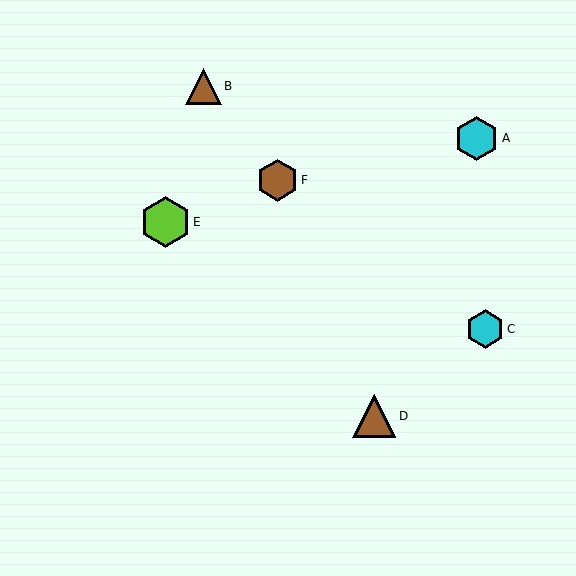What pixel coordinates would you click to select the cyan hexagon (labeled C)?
Click at (485, 329) to select the cyan hexagon C.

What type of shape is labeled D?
Shape D is a brown triangle.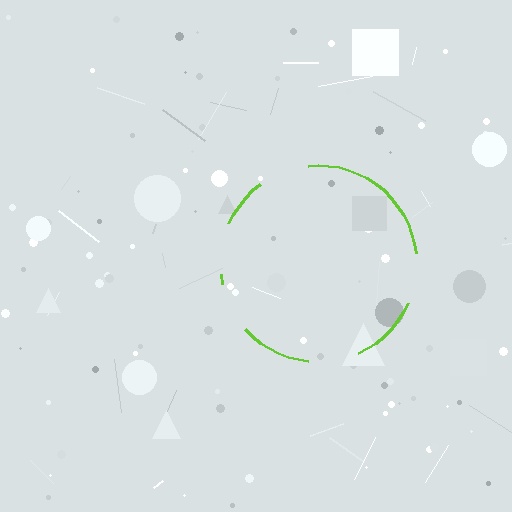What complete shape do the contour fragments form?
The contour fragments form a circle.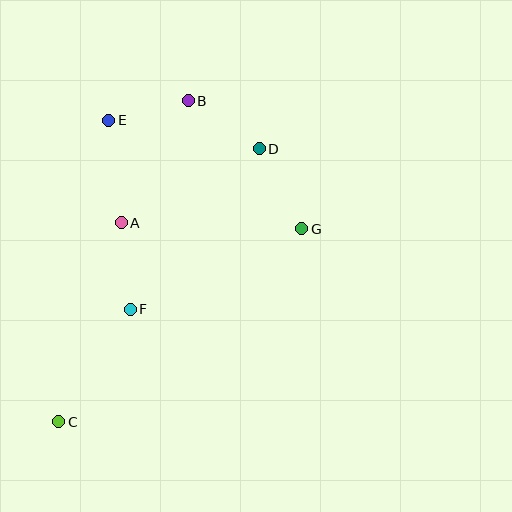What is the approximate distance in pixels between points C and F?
The distance between C and F is approximately 133 pixels.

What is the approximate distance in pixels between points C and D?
The distance between C and D is approximately 339 pixels.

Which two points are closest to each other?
Points B and E are closest to each other.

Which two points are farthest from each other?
Points B and C are farthest from each other.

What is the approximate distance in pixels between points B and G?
The distance between B and G is approximately 171 pixels.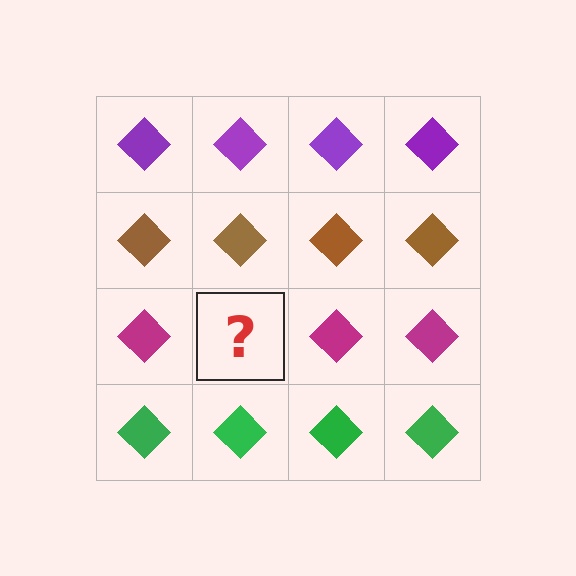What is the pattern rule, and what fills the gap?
The rule is that each row has a consistent color. The gap should be filled with a magenta diamond.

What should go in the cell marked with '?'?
The missing cell should contain a magenta diamond.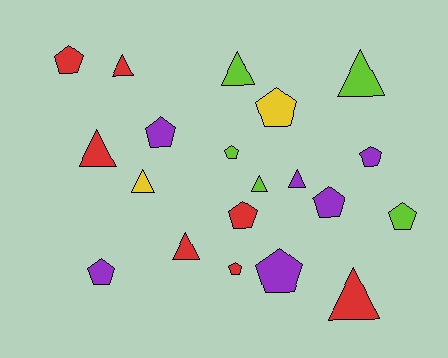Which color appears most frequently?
Red, with 7 objects.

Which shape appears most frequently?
Pentagon, with 11 objects.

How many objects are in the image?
There are 20 objects.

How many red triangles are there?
There are 4 red triangles.